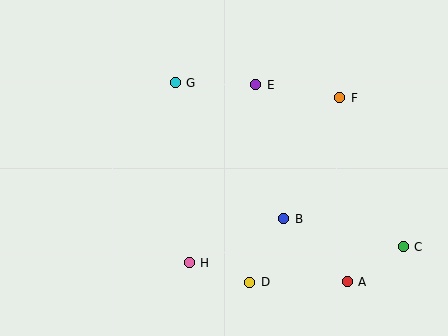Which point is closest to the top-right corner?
Point F is closest to the top-right corner.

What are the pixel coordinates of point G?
Point G is at (175, 83).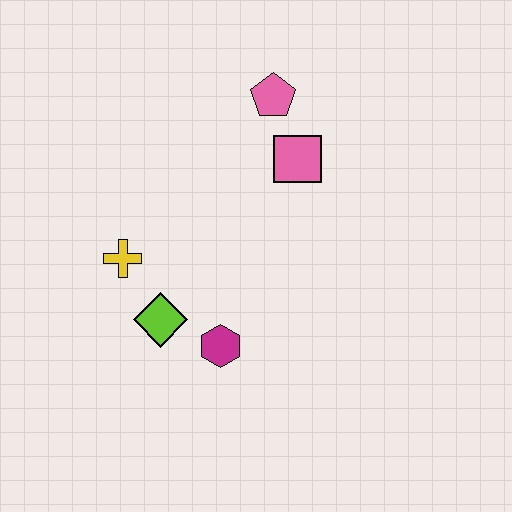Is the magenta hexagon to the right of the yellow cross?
Yes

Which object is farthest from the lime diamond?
The pink pentagon is farthest from the lime diamond.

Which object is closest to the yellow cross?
The lime diamond is closest to the yellow cross.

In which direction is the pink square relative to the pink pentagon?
The pink square is below the pink pentagon.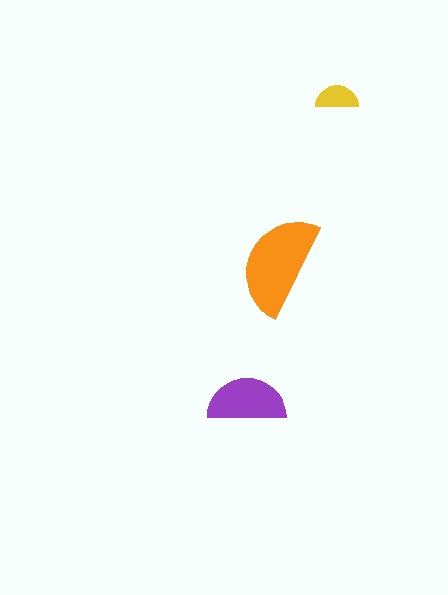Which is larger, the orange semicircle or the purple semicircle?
The orange one.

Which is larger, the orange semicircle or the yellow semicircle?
The orange one.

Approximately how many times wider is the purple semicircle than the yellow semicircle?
About 2 times wider.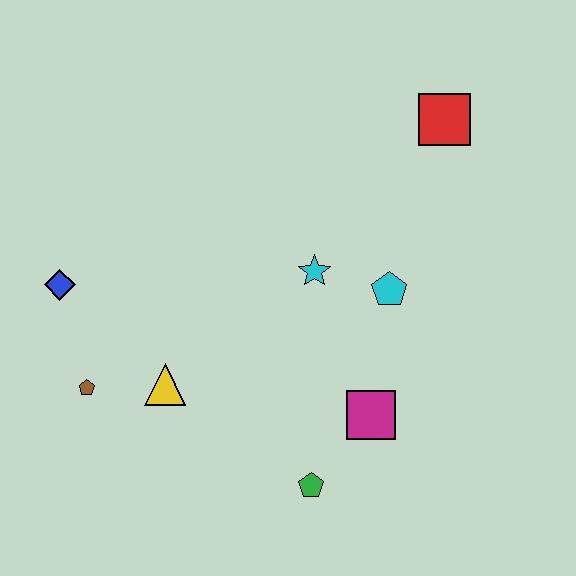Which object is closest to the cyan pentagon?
The cyan star is closest to the cyan pentagon.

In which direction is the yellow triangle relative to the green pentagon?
The yellow triangle is to the left of the green pentagon.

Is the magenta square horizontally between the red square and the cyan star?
Yes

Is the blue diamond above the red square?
No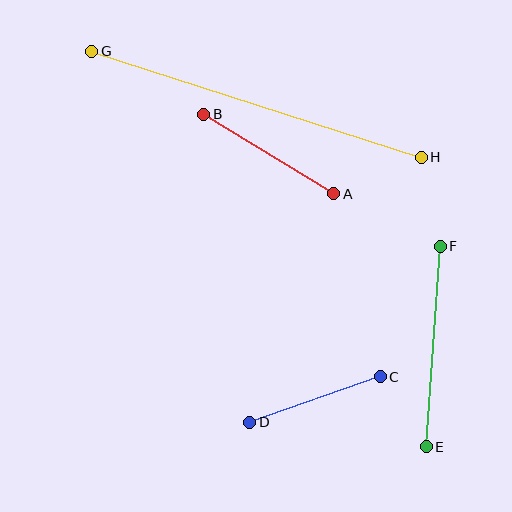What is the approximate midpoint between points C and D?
The midpoint is at approximately (315, 399) pixels.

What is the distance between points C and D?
The distance is approximately 138 pixels.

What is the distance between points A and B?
The distance is approximately 152 pixels.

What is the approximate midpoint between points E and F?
The midpoint is at approximately (433, 347) pixels.